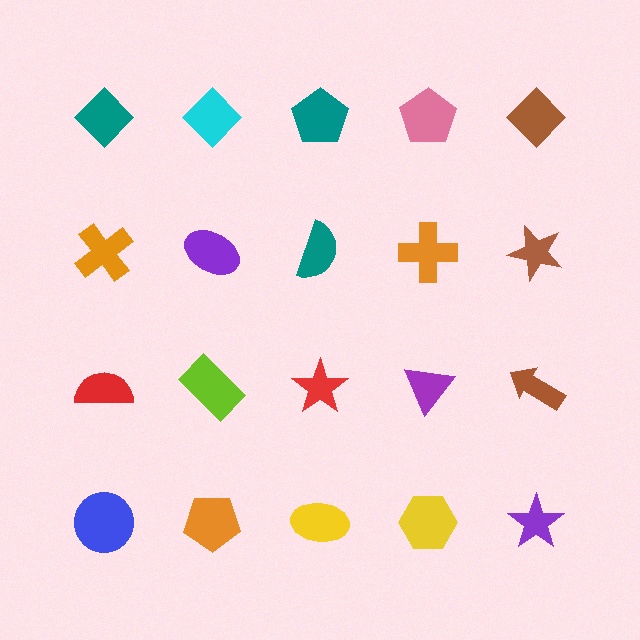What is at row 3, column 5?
A brown arrow.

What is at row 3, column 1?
A red semicircle.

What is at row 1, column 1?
A teal diamond.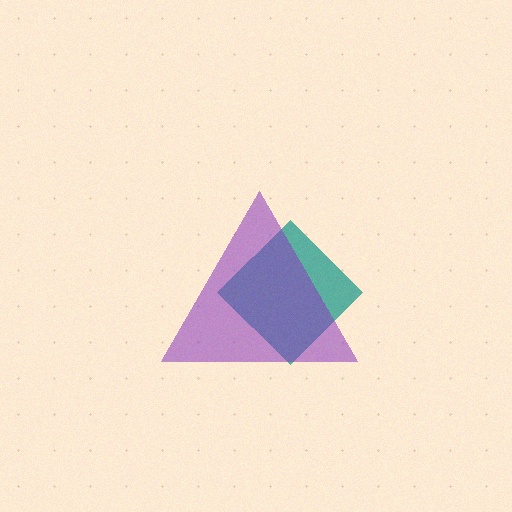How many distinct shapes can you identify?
There are 2 distinct shapes: a teal diamond, a purple triangle.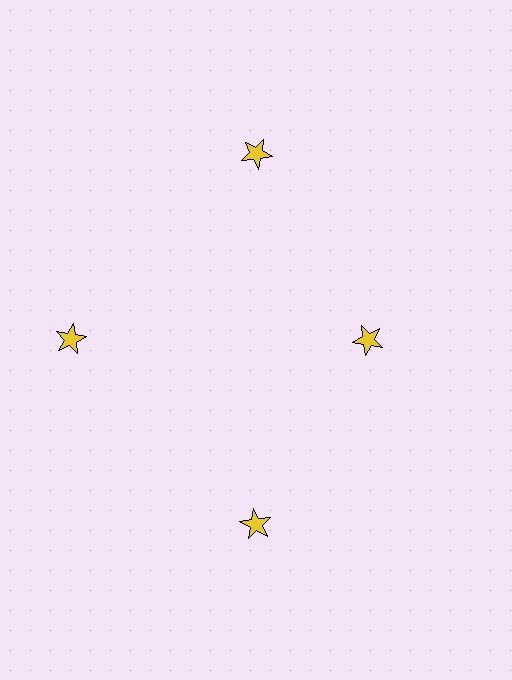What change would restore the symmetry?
The symmetry would be restored by moving it outward, back onto the ring so that all 4 stars sit at equal angles and equal distance from the center.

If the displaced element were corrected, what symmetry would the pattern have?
It would have 4-fold rotational symmetry — the pattern would map onto itself every 90 degrees.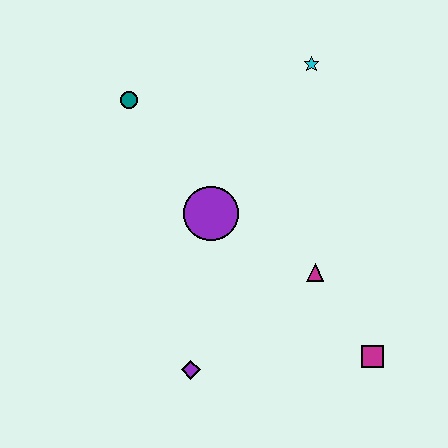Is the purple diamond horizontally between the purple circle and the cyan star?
No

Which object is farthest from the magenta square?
The teal circle is farthest from the magenta square.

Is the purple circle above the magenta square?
Yes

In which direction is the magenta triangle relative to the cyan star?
The magenta triangle is below the cyan star.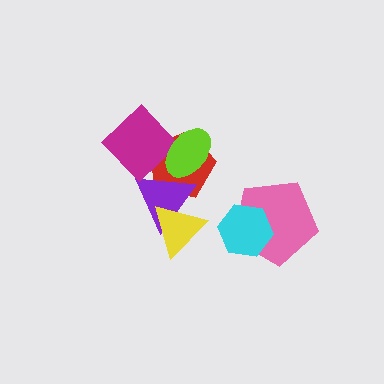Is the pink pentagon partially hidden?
Yes, it is partially covered by another shape.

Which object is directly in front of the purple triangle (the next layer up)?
The yellow triangle is directly in front of the purple triangle.